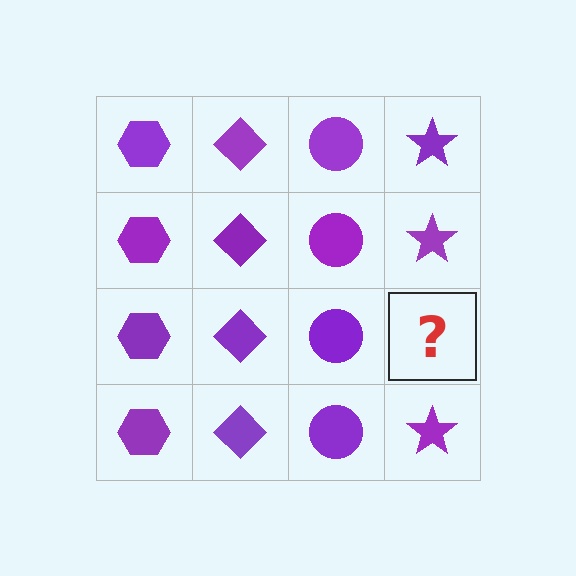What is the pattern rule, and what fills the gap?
The rule is that each column has a consistent shape. The gap should be filled with a purple star.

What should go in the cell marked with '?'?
The missing cell should contain a purple star.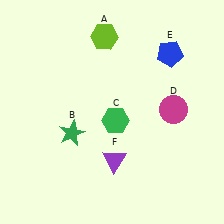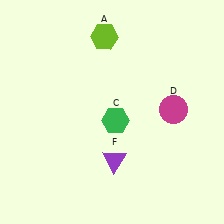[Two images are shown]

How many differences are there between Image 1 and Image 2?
There are 2 differences between the two images.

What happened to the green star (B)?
The green star (B) was removed in Image 2. It was in the bottom-left area of Image 1.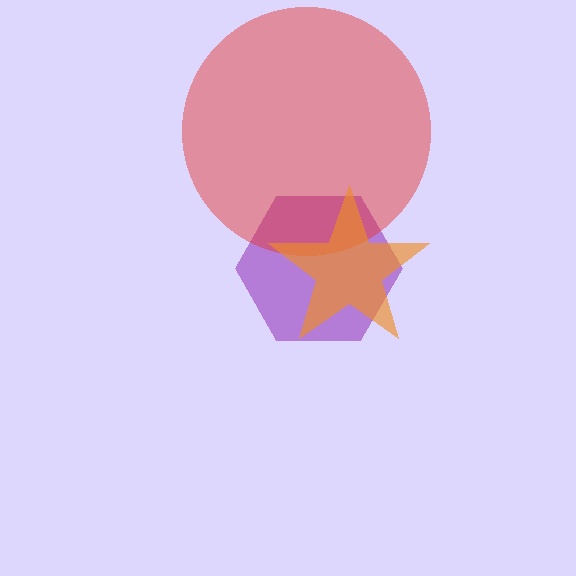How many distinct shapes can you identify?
There are 3 distinct shapes: a purple hexagon, a red circle, an orange star.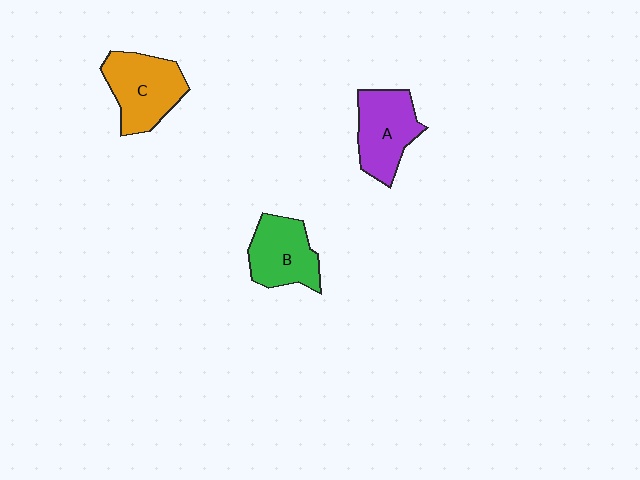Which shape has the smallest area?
Shape B (green).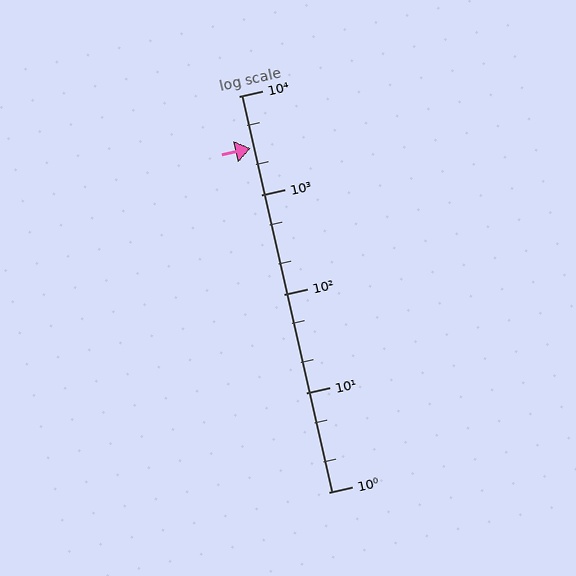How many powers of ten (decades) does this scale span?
The scale spans 4 decades, from 1 to 10000.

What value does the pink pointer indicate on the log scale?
The pointer indicates approximately 3000.